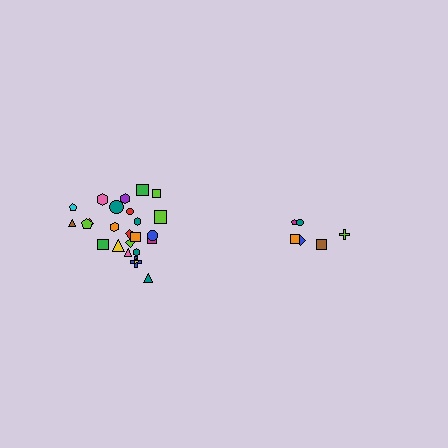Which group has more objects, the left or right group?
The left group.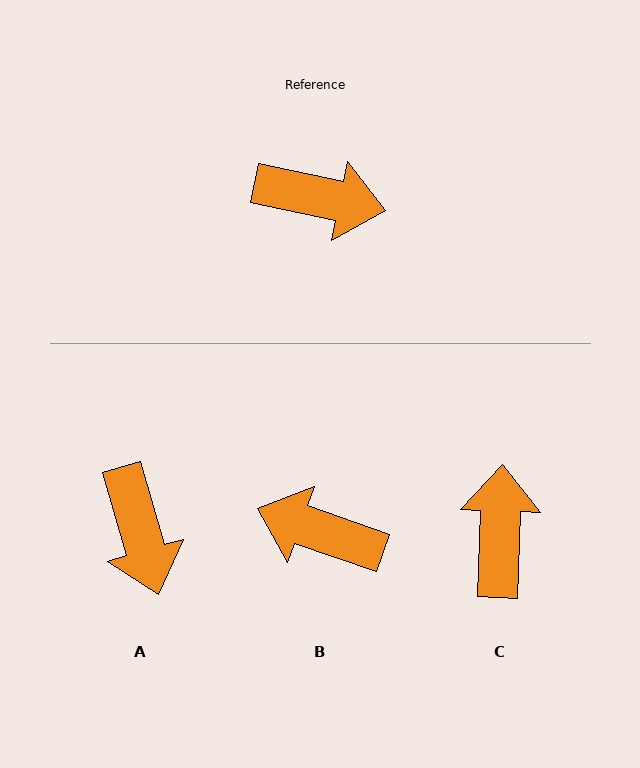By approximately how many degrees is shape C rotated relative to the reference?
Approximately 100 degrees counter-clockwise.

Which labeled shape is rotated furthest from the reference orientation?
B, about 172 degrees away.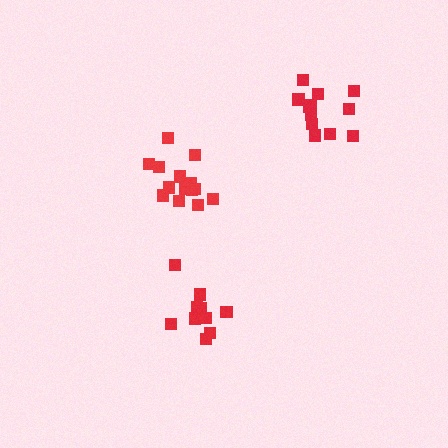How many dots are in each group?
Group 1: 14 dots, Group 2: 12 dots, Group 3: 10 dots (36 total).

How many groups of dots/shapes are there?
There are 3 groups.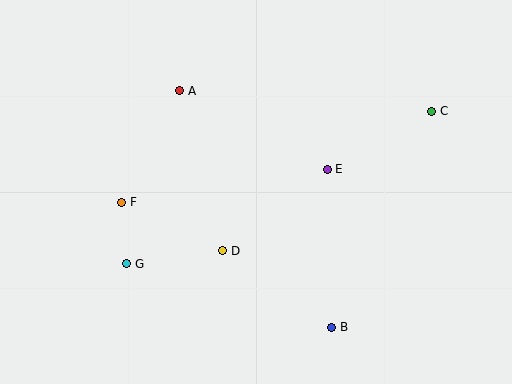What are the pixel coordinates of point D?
Point D is at (223, 251).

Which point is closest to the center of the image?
Point D at (223, 251) is closest to the center.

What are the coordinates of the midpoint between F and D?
The midpoint between F and D is at (172, 227).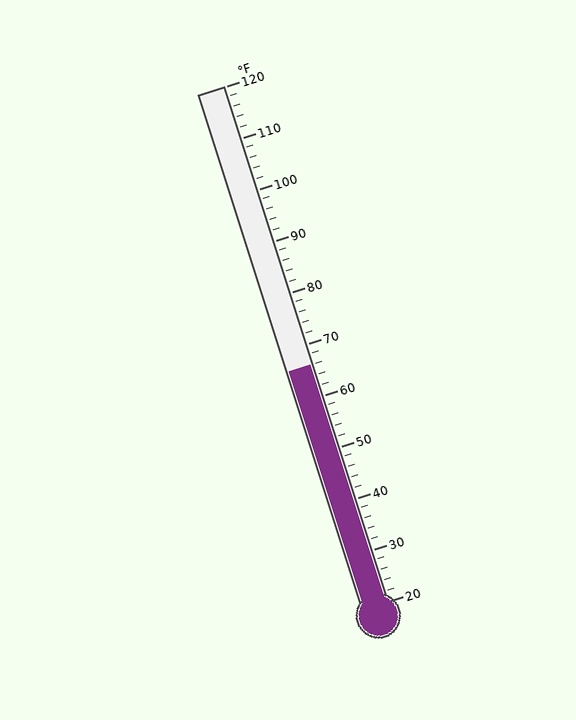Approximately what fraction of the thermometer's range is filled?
The thermometer is filled to approximately 45% of its range.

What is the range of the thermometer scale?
The thermometer scale ranges from 20°F to 120°F.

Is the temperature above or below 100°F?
The temperature is below 100°F.